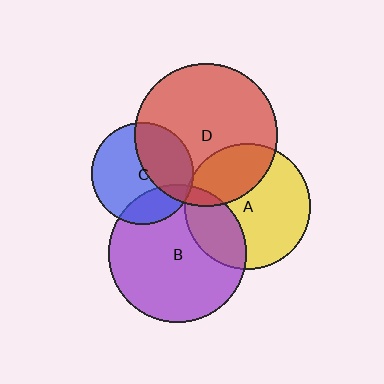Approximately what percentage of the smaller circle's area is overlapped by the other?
Approximately 20%.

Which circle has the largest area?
Circle D (red).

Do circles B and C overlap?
Yes.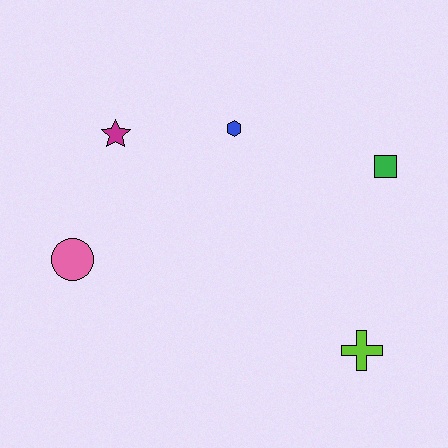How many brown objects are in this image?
There are no brown objects.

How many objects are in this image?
There are 5 objects.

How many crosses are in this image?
There is 1 cross.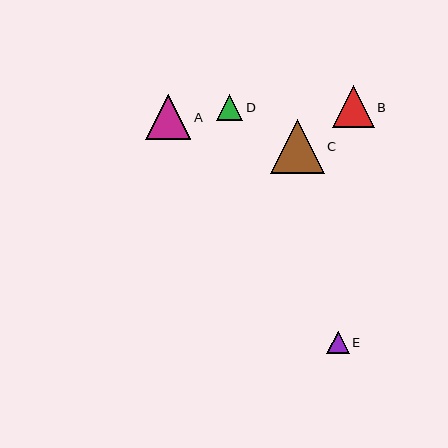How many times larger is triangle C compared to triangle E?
Triangle C is approximately 2.4 times the size of triangle E.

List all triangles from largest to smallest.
From largest to smallest: C, A, B, D, E.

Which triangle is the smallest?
Triangle E is the smallest with a size of approximately 22 pixels.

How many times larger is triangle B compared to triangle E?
Triangle B is approximately 1.9 times the size of triangle E.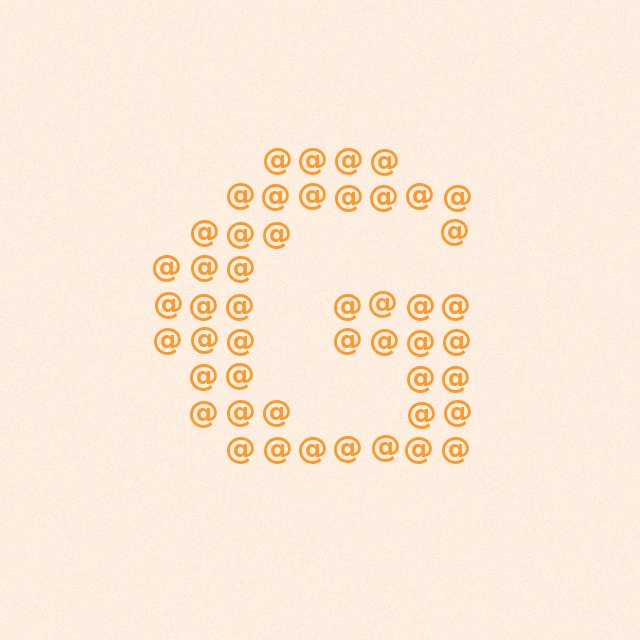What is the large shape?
The large shape is the letter G.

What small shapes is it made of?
It is made of small at signs.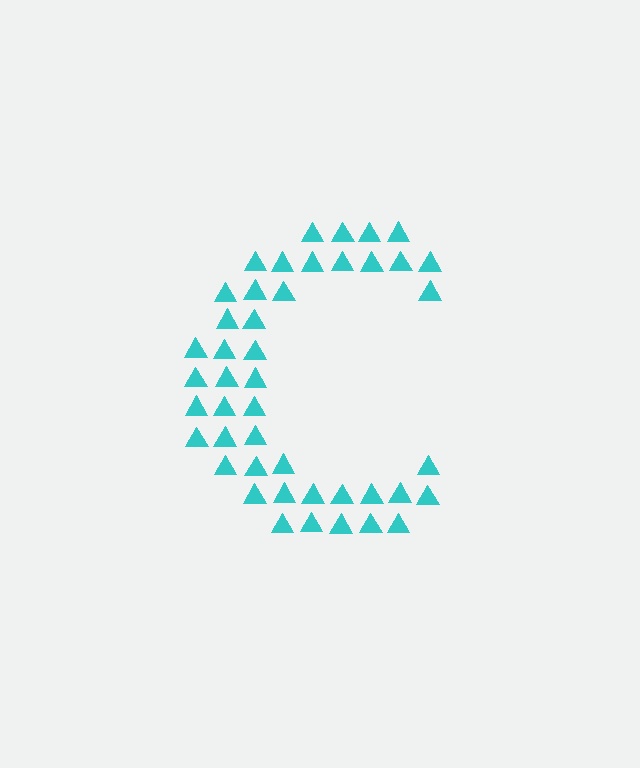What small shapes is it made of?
It is made of small triangles.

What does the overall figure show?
The overall figure shows the letter C.